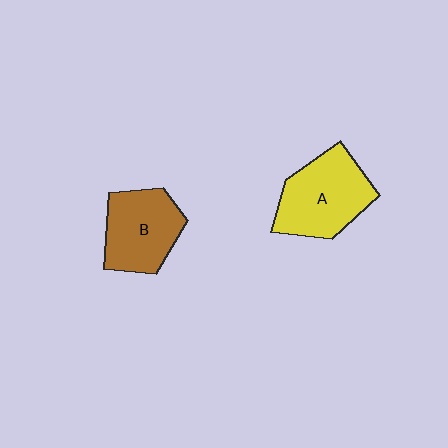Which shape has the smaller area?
Shape B (brown).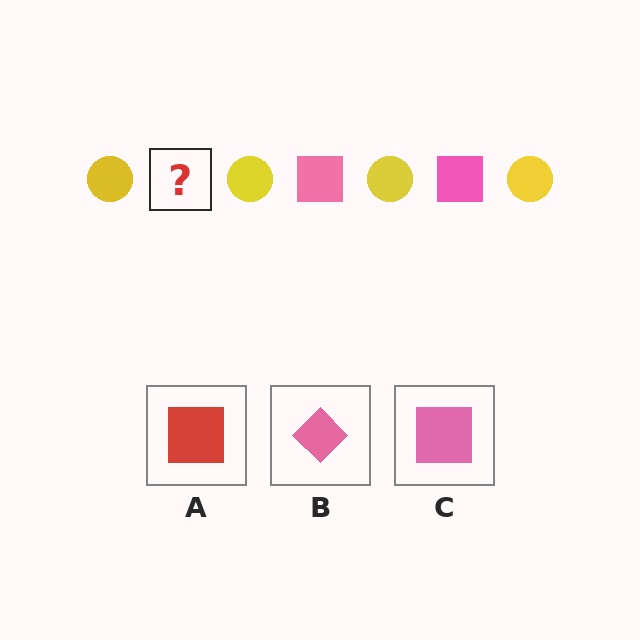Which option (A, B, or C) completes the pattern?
C.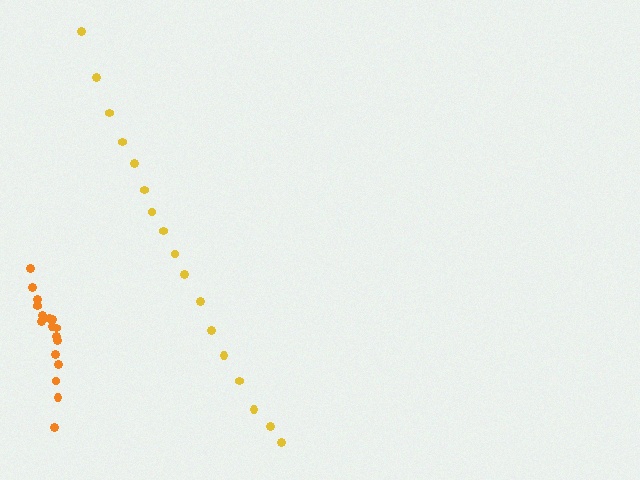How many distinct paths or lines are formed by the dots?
There are 2 distinct paths.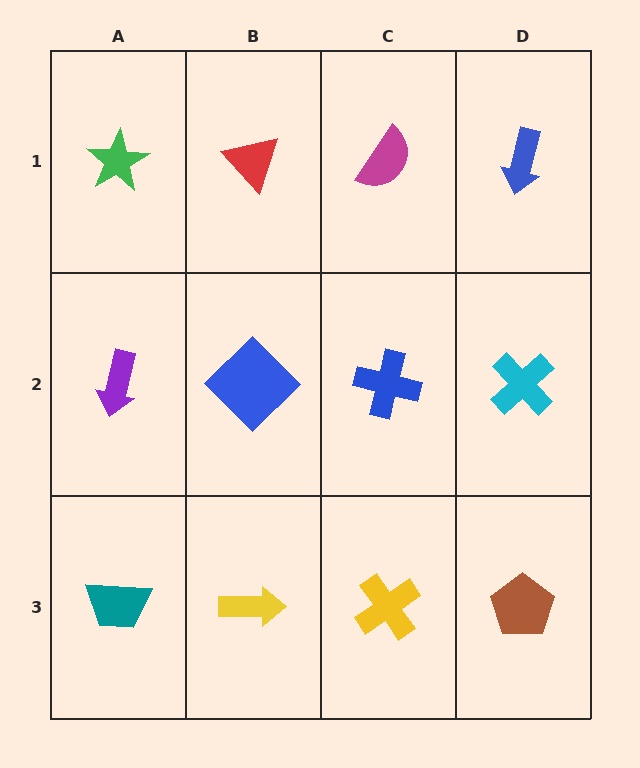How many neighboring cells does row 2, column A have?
3.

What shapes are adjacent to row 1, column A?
A purple arrow (row 2, column A), a red triangle (row 1, column B).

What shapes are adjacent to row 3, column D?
A cyan cross (row 2, column D), a yellow cross (row 3, column C).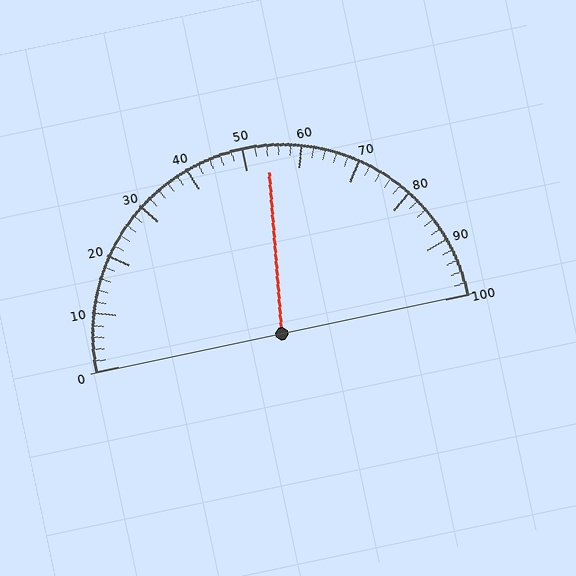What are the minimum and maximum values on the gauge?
The gauge ranges from 0 to 100.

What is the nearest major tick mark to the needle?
The nearest major tick mark is 50.